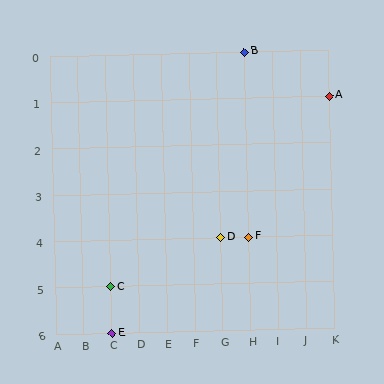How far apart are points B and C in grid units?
Points B and C are 5 columns and 5 rows apart (about 7.1 grid units diagonally).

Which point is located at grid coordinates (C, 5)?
Point C is at (C, 5).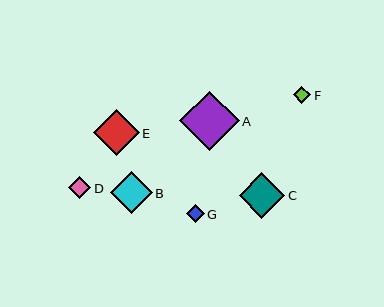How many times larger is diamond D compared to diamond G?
Diamond D is approximately 1.2 times the size of diamond G.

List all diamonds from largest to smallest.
From largest to smallest: A, E, C, B, D, G, F.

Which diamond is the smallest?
Diamond F is the smallest with a size of approximately 17 pixels.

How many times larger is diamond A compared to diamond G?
Diamond A is approximately 3.3 times the size of diamond G.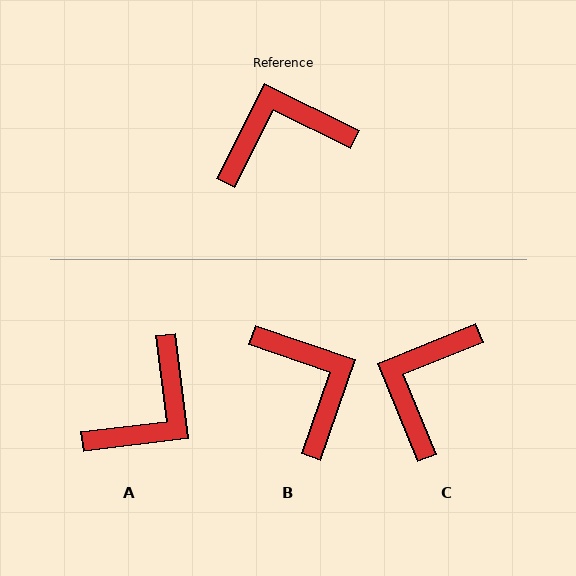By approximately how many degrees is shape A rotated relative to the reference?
Approximately 146 degrees clockwise.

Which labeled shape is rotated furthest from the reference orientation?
A, about 146 degrees away.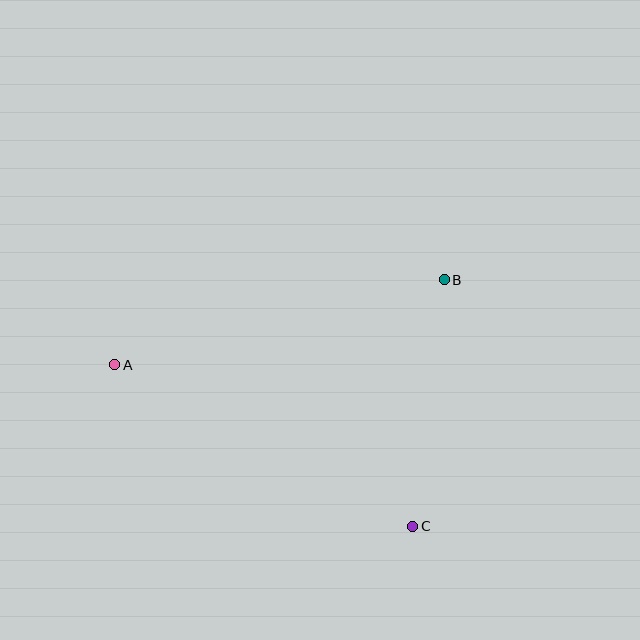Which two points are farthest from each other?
Points A and B are farthest from each other.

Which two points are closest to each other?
Points B and C are closest to each other.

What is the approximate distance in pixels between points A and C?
The distance between A and C is approximately 339 pixels.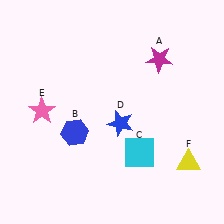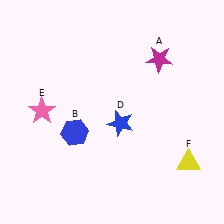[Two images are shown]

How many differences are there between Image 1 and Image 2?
There is 1 difference between the two images.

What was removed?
The cyan square (C) was removed in Image 2.